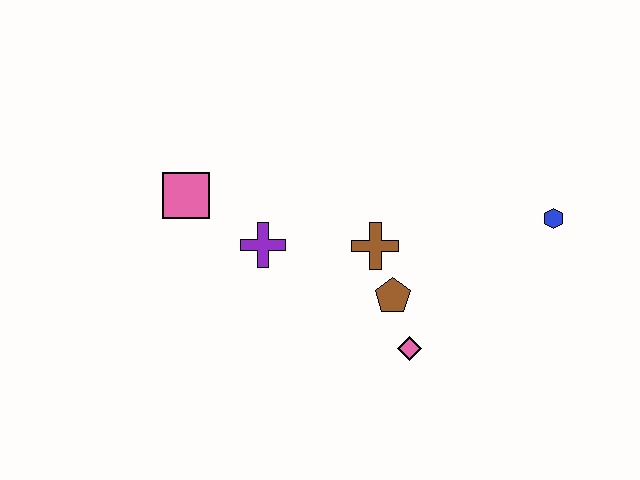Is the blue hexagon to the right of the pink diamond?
Yes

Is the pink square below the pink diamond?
No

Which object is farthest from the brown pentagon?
The pink square is farthest from the brown pentagon.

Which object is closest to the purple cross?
The pink square is closest to the purple cross.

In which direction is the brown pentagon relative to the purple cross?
The brown pentagon is to the right of the purple cross.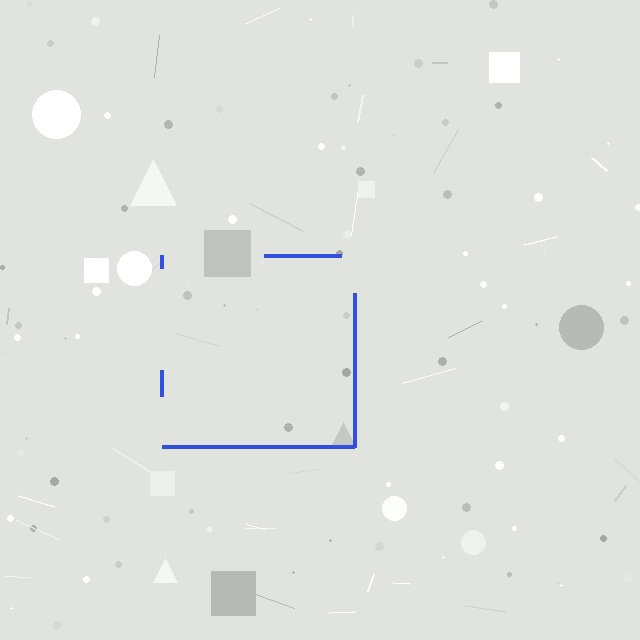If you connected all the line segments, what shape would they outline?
They would outline a square.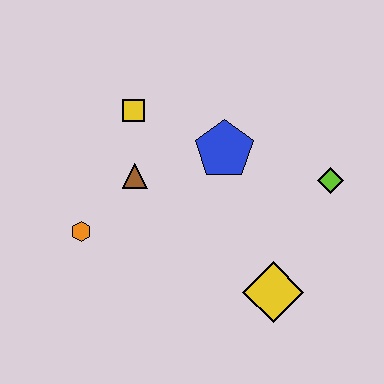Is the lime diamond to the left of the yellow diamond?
No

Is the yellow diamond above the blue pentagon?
No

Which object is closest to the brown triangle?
The yellow square is closest to the brown triangle.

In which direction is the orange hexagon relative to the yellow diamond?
The orange hexagon is to the left of the yellow diamond.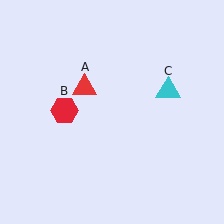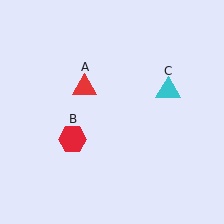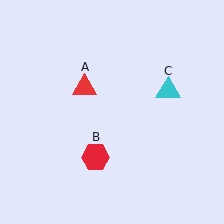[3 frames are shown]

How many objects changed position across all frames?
1 object changed position: red hexagon (object B).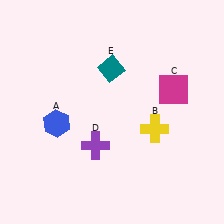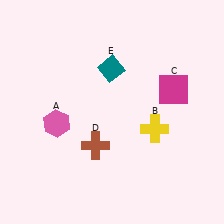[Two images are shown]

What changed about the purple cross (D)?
In Image 1, D is purple. In Image 2, it changed to brown.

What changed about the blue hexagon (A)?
In Image 1, A is blue. In Image 2, it changed to pink.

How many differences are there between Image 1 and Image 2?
There are 2 differences between the two images.